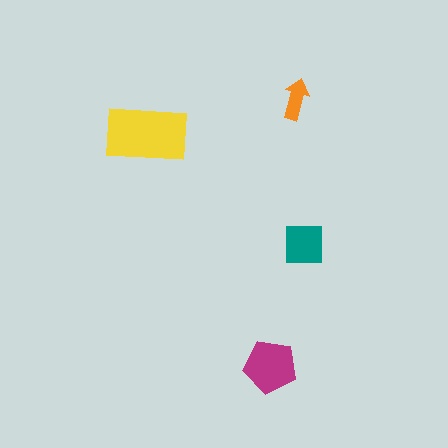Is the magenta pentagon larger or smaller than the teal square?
Larger.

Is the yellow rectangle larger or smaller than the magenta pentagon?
Larger.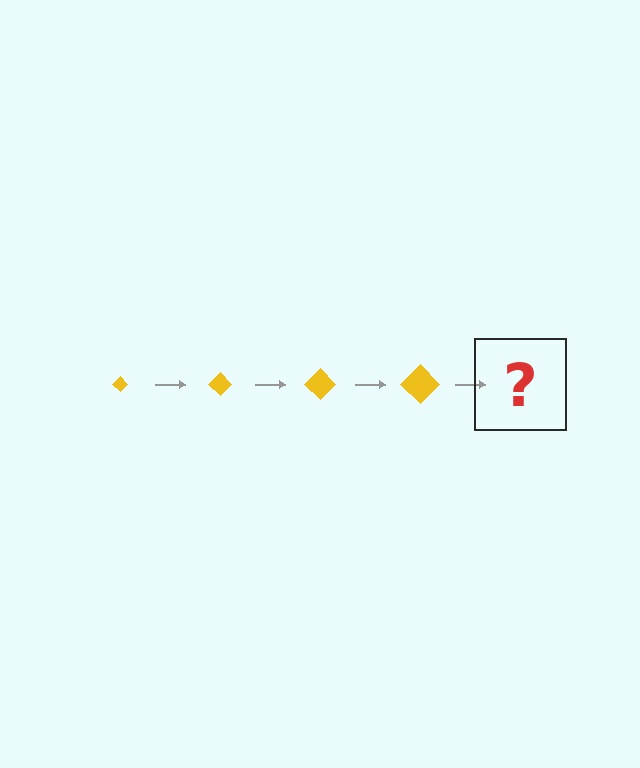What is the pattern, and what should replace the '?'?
The pattern is that the diamond gets progressively larger each step. The '?' should be a yellow diamond, larger than the previous one.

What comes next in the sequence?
The next element should be a yellow diamond, larger than the previous one.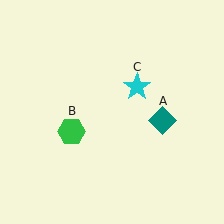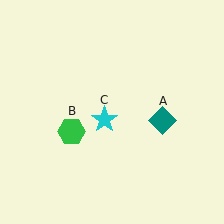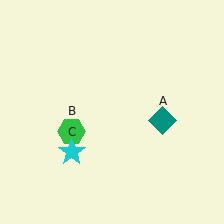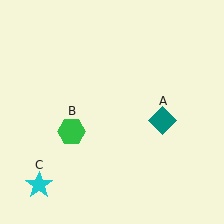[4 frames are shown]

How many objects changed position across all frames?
1 object changed position: cyan star (object C).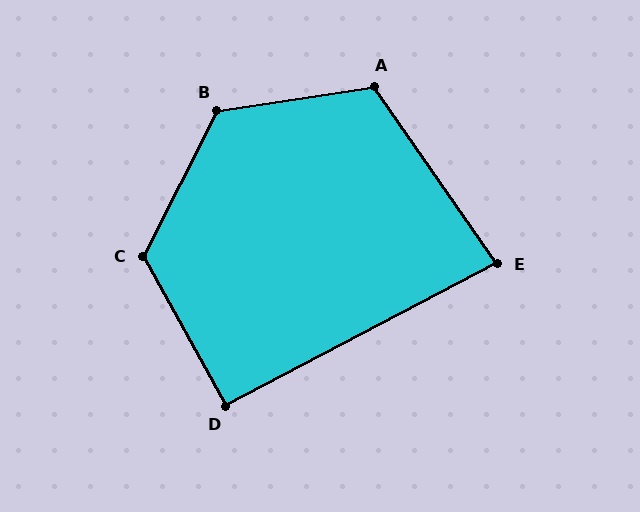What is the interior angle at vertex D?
Approximately 91 degrees (approximately right).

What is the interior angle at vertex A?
Approximately 116 degrees (obtuse).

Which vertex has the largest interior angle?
B, at approximately 126 degrees.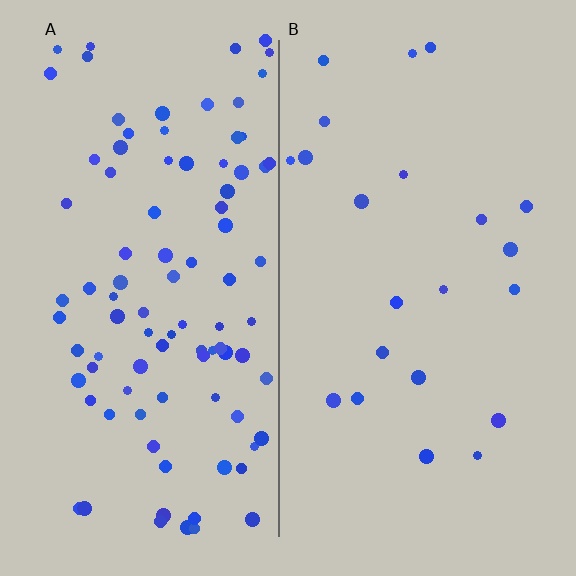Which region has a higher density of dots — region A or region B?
A (the left).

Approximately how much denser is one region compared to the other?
Approximately 4.2× — region A over region B.